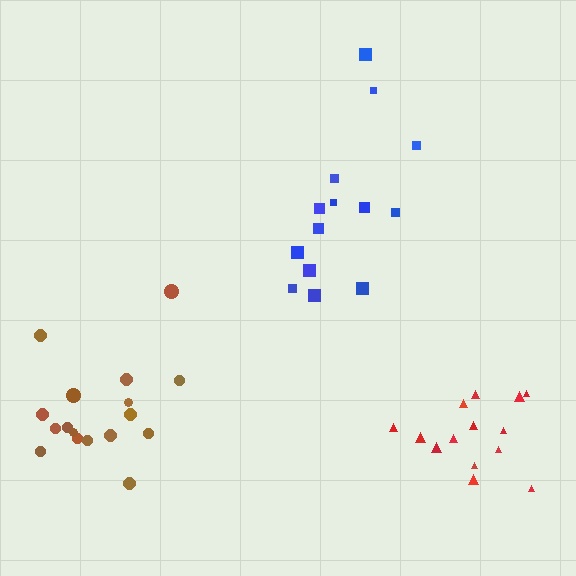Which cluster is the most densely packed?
Red.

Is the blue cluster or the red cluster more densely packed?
Red.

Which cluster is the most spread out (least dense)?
Blue.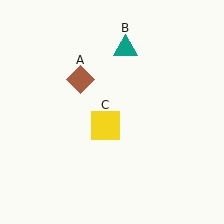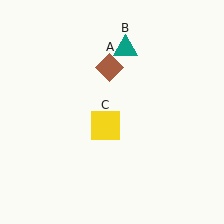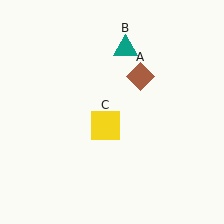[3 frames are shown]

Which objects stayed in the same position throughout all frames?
Teal triangle (object B) and yellow square (object C) remained stationary.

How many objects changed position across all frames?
1 object changed position: brown diamond (object A).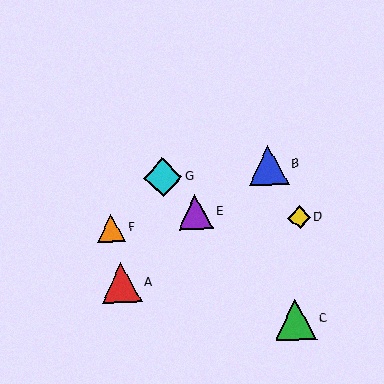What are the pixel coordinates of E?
Object E is at (195, 212).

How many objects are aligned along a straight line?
3 objects (C, E, G) are aligned along a straight line.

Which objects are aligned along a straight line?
Objects C, E, G are aligned along a straight line.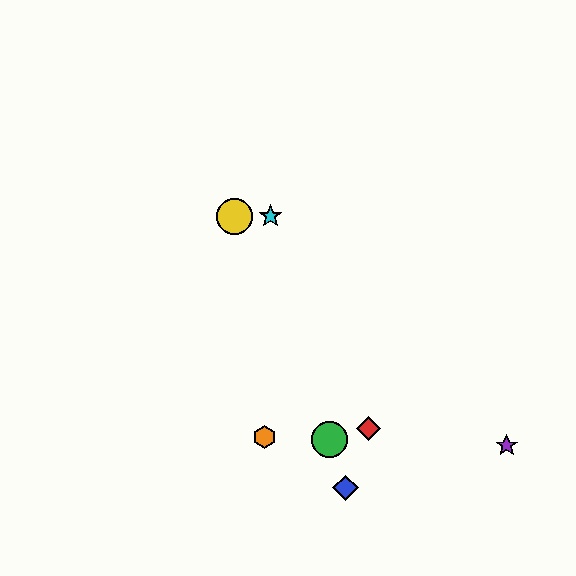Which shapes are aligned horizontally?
The yellow circle, the cyan star are aligned horizontally.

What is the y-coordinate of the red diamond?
The red diamond is at y≈428.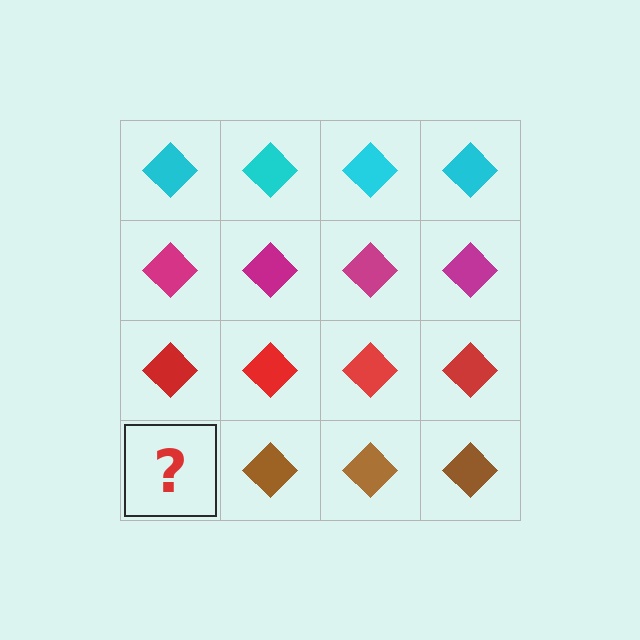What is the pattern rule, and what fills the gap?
The rule is that each row has a consistent color. The gap should be filled with a brown diamond.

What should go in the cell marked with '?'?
The missing cell should contain a brown diamond.